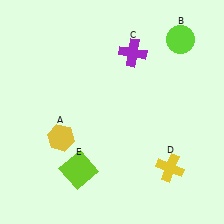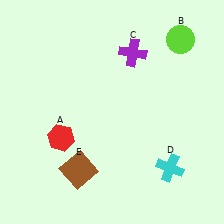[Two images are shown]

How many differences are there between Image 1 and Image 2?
There are 3 differences between the two images.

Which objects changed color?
A changed from yellow to red. D changed from yellow to cyan. E changed from lime to brown.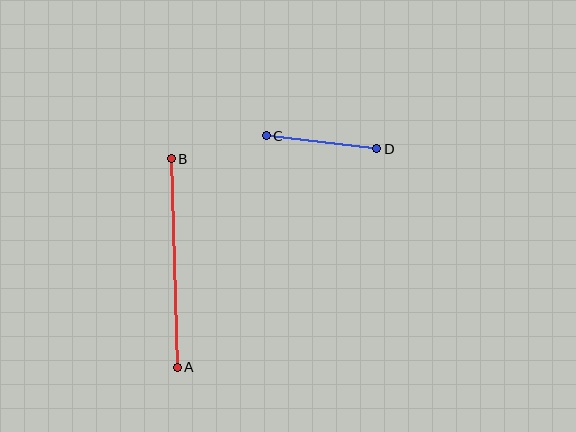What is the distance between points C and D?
The distance is approximately 111 pixels.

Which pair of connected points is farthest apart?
Points A and B are farthest apart.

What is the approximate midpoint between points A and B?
The midpoint is at approximately (174, 263) pixels.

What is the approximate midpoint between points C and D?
The midpoint is at approximately (321, 142) pixels.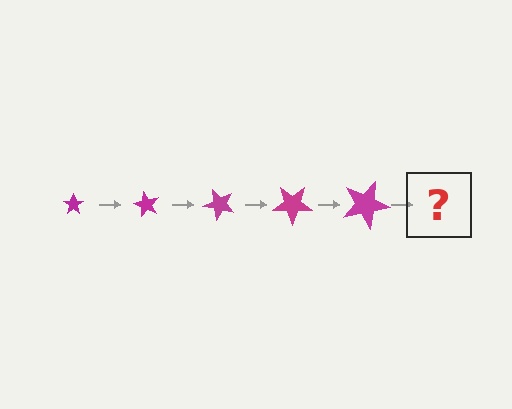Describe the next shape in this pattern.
It should be a star, larger than the previous one and rotated 300 degrees from the start.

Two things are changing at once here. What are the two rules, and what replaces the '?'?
The two rules are that the star grows larger each step and it rotates 60 degrees each step. The '?' should be a star, larger than the previous one and rotated 300 degrees from the start.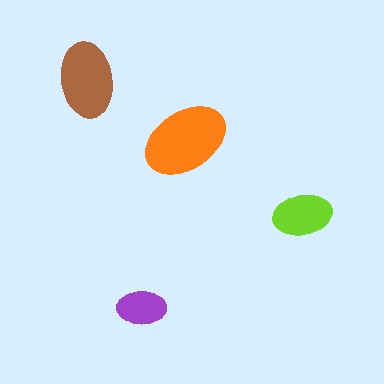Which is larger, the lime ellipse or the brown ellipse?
The brown one.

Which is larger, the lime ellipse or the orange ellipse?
The orange one.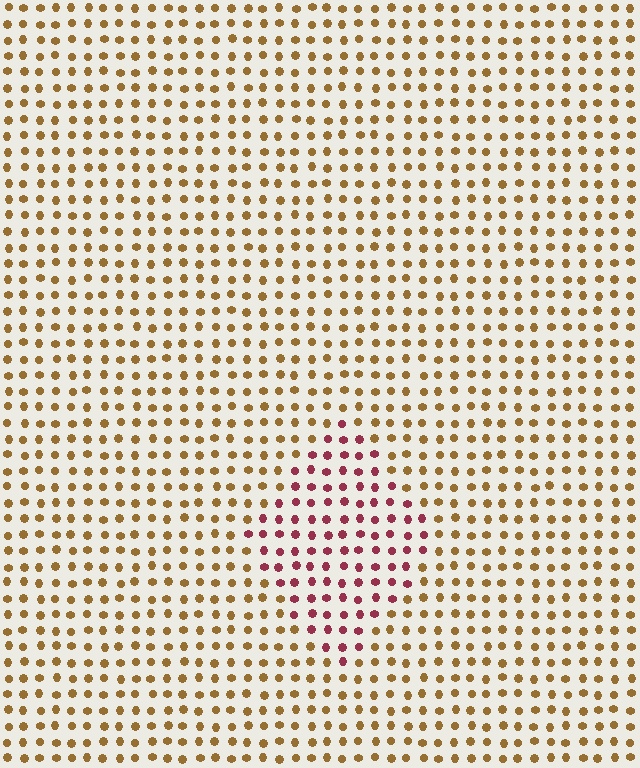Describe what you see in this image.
The image is filled with small brown elements in a uniform arrangement. A diamond-shaped region is visible where the elements are tinted to a slightly different hue, forming a subtle color boundary.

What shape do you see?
I see a diamond.